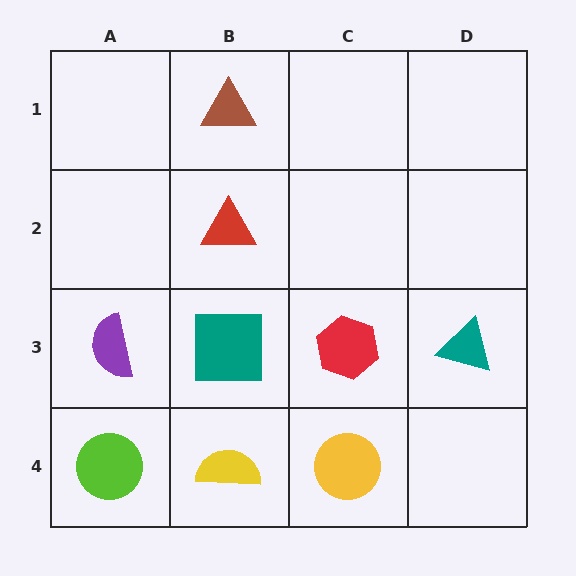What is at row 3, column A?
A purple semicircle.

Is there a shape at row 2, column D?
No, that cell is empty.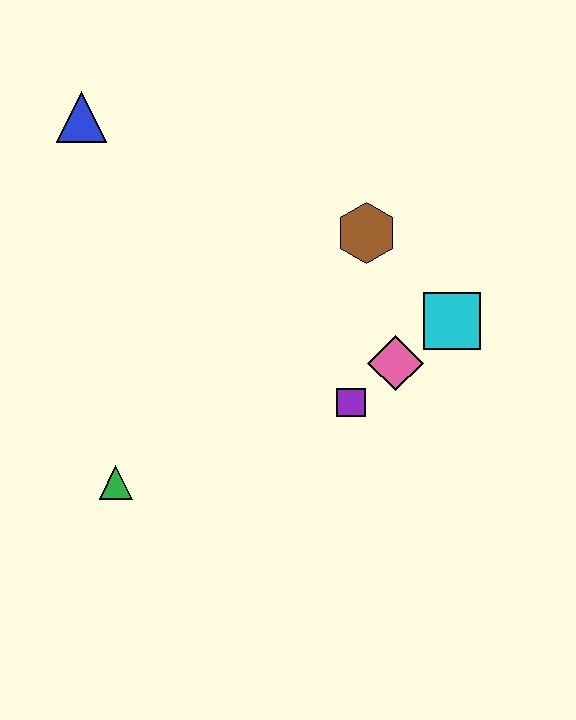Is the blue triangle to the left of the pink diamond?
Yes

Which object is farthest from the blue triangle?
The cyan square is farthest from the blue triangle.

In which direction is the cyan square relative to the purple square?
The cyan square is to the right of the purple square.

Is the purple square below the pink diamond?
Yes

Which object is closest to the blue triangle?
The brown hexagon is closest to the blue triangle.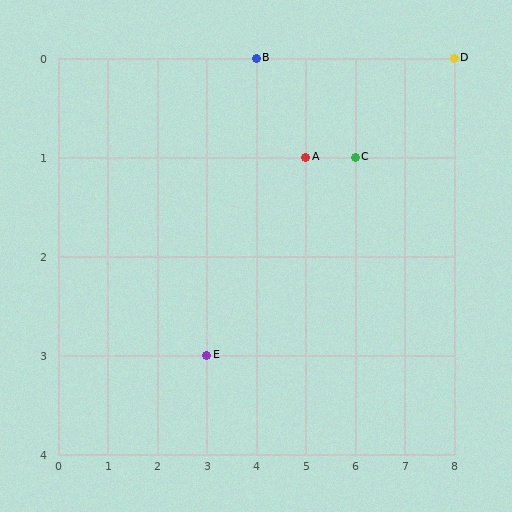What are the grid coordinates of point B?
Point B is at grid coordinates (4, 0).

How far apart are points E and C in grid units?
Points E and C are 3 columns and 2 rows apart (about 3.6 grid units diagonally).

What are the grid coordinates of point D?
Point D is at grid coordinates (8, 0).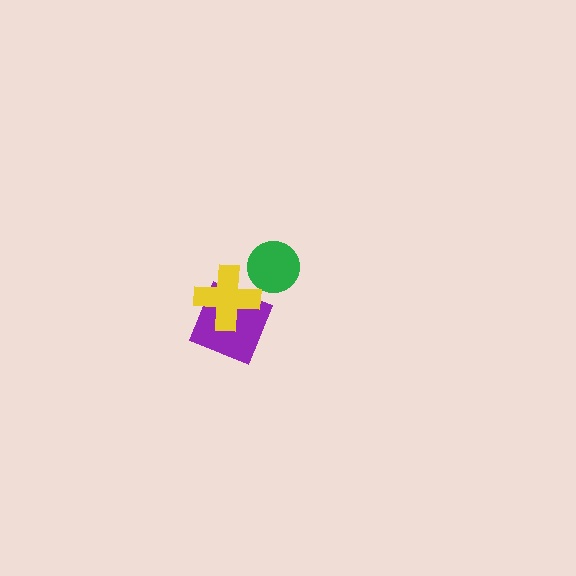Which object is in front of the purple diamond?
The yellow cross is in front of the purple diamond.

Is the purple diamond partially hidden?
Yes, it is partially covered by another shape.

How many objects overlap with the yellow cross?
1 object overlaps with the yellow cross.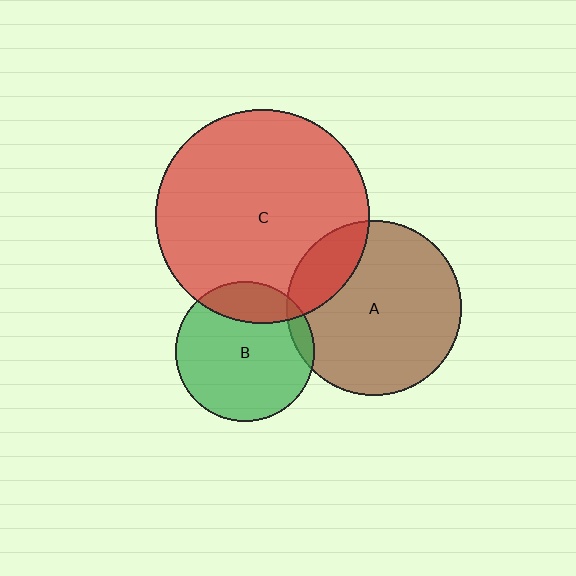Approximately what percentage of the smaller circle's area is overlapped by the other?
Approximately 5%.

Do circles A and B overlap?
Yes.